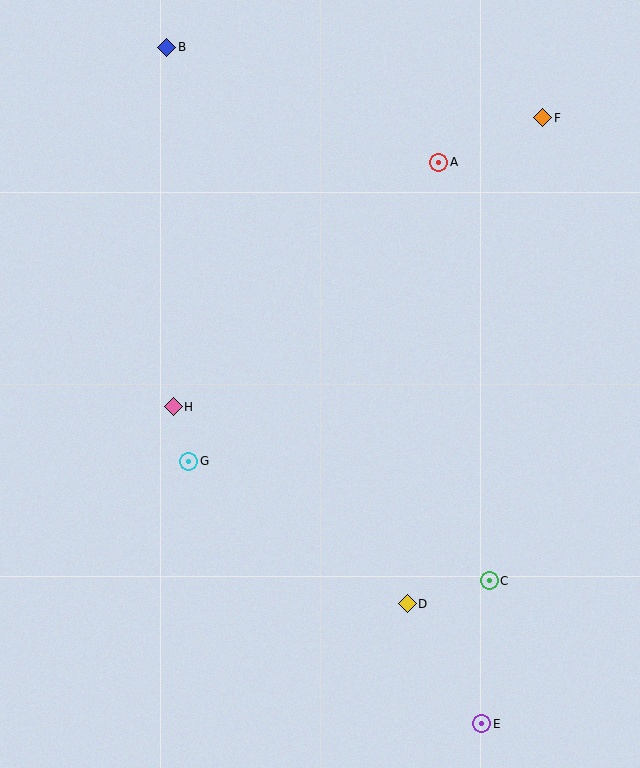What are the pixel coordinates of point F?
Point F is at (543, 118).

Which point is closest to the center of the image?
Point H at (173, 407) is closest to the center.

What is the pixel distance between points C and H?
The distance between C and H is 361 pixels.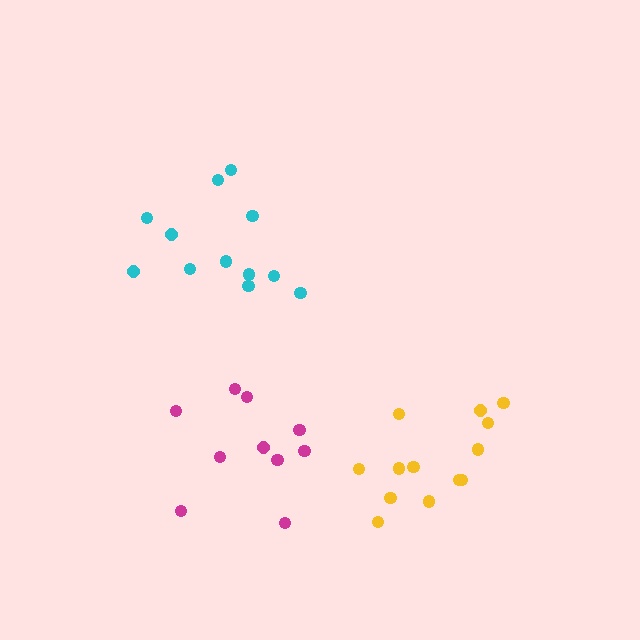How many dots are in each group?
Group 1: 12 dots, Group 2: 10 dots, Group 3: 13 dots (35 total).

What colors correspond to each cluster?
The clusters are colored: cyan, magenta, yellow.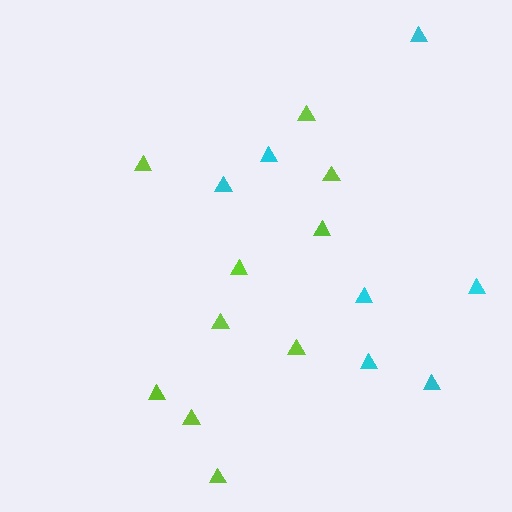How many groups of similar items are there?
There are 2 groups: one group of cyan triangles (7) and one group of lime triangles (10).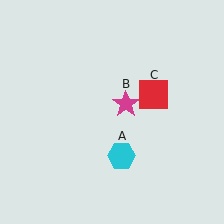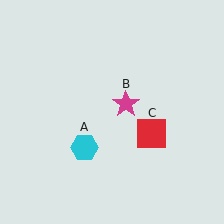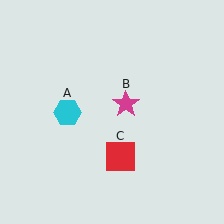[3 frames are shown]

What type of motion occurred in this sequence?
The cyan hexagon (object A), red square (object C) rotated clockwise around the center of the scene.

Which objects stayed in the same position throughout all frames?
Magenta star (object B) remained stationary.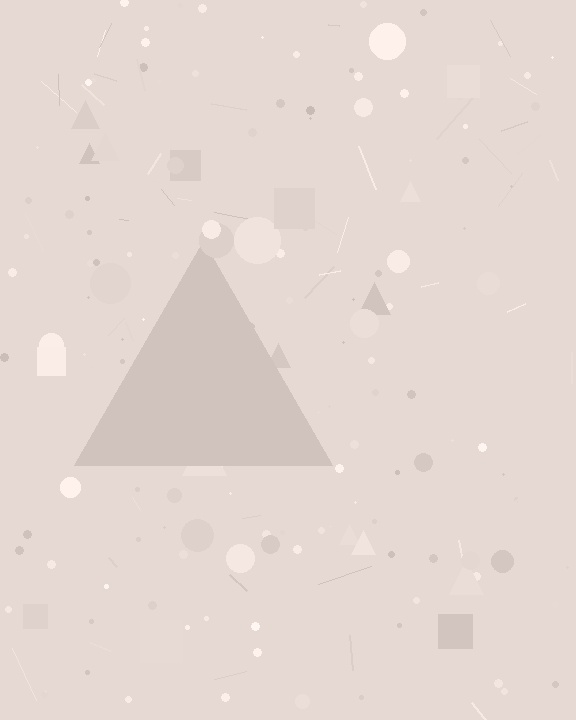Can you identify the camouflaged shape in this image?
The camouflaged shape is a triangle.